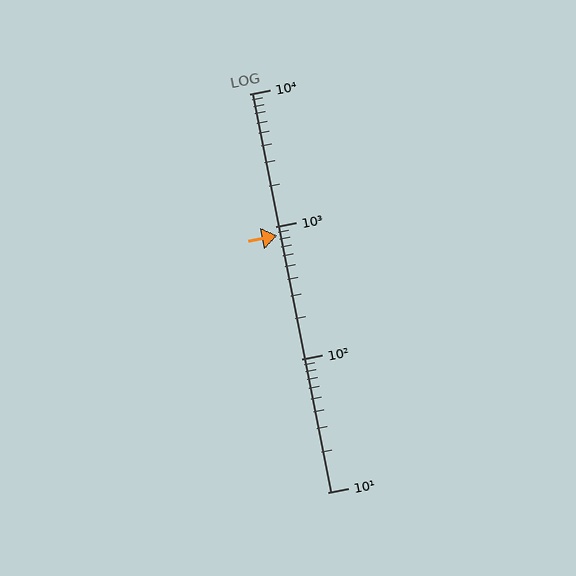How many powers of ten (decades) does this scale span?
The scale spans 3 decades, from 10 to 10000.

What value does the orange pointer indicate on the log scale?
The pointer indicates approximately 860.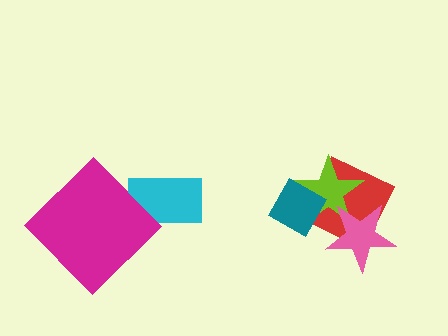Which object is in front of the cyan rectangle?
The magenta diamond is in front of the cyan rectangle.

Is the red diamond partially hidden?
Yes, it is partially covered by another shape.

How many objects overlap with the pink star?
2 objects overlap with the pink star.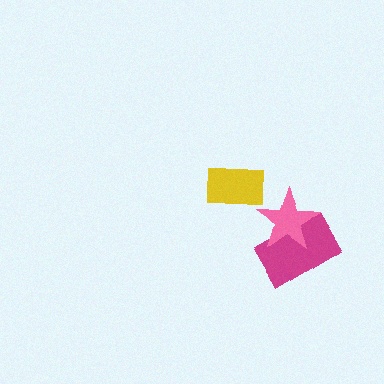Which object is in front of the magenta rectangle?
The pink star is in front of the magenta rectangle.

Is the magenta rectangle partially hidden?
Yes, it is partially covered by another shape.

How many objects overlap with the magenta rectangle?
1 object overlaps with the magenta rectangle.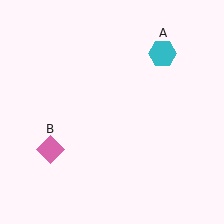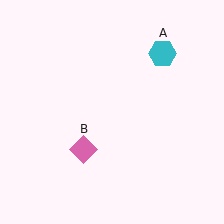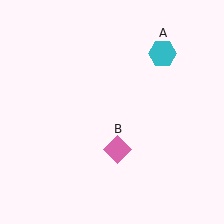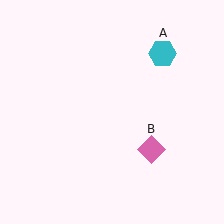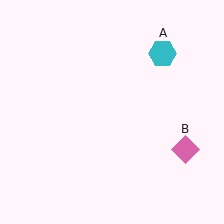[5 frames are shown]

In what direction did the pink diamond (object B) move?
The pink diamond (object B) moved right.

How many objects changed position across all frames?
1 object changed position: pink diamond (object B).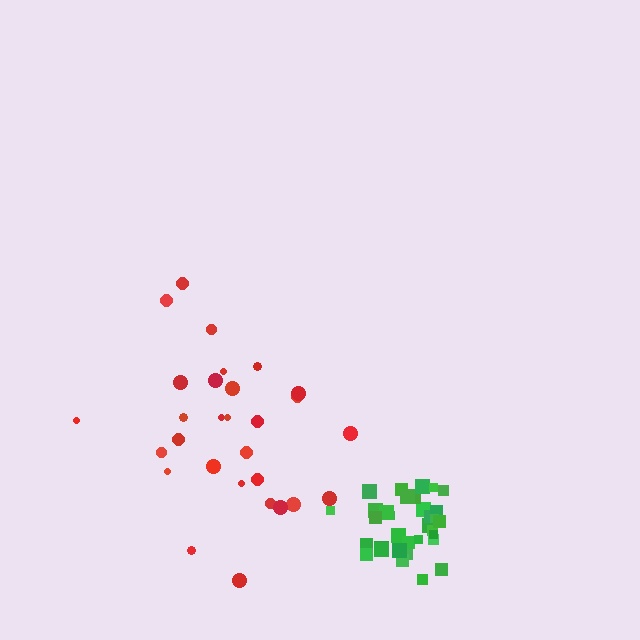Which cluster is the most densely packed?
Green.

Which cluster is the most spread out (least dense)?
Red.